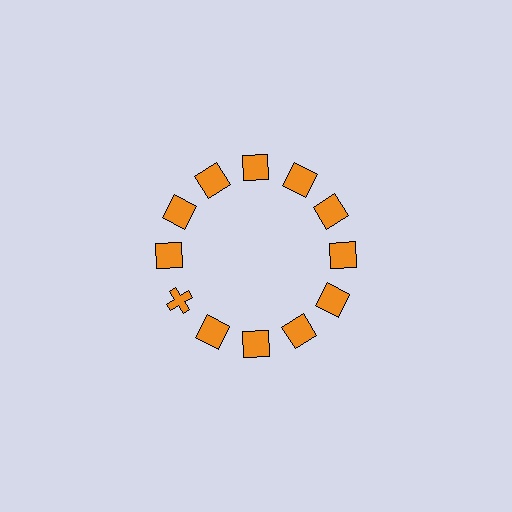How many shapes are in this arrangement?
There are 12 shapes arranged in a ring pattern.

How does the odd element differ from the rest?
It has a different shape: cross instead of square.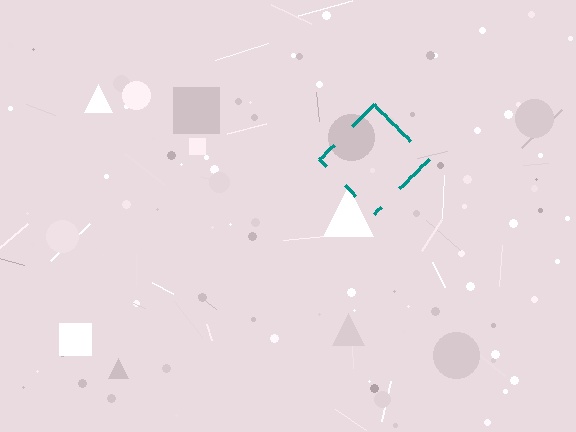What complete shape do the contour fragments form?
The contour fragments form a diamond.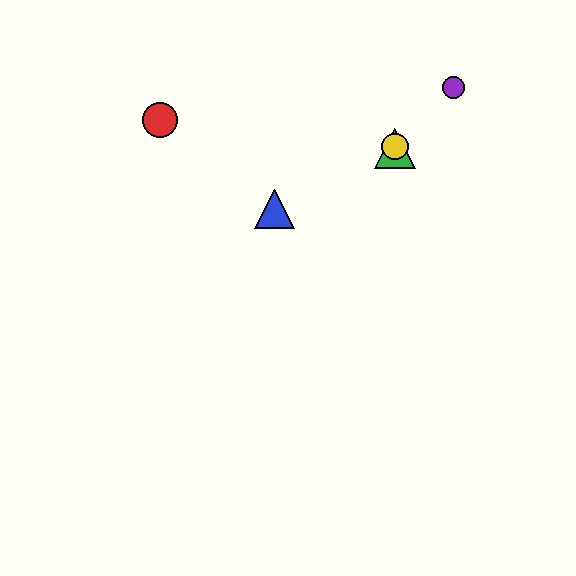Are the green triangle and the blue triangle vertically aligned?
No, the green triangle is at x≈395 and the blue triangle is at x≈274.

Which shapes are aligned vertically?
The green triangle, the yellow circle are aligned vertically.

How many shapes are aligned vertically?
2 shapes (the green triangle, the yellow circle) are aligned vertically.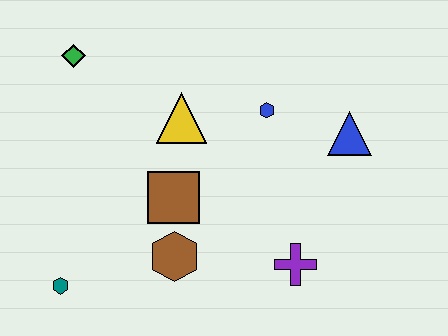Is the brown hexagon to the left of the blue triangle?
Yes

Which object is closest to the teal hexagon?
The brown hexagon is closest to the teal hexagon.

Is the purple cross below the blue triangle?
Yes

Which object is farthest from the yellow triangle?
The teal hexagon is farthest from the yellow triangle.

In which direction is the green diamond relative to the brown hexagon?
The green diamond is above the brown hexagon.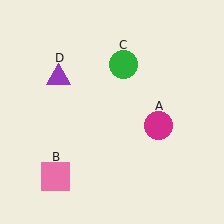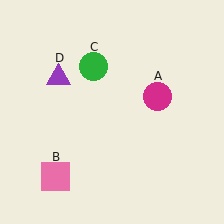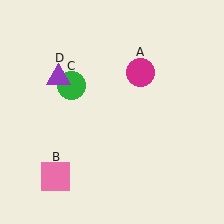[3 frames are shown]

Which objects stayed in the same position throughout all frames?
Pink square (object B) and purple triangle (object D) remained stationary.